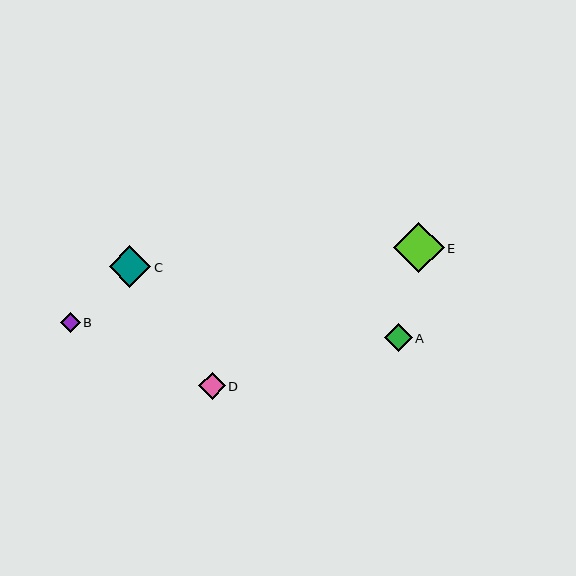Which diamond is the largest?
Diamond E is the largest with a size of approximately 50 pixels.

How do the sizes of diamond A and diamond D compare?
Diamond A and diamond D are approximately the same size.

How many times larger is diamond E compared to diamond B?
Diamond E is approximately 2.5 times the size of diamond B.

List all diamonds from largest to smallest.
From largest to smallest: E, C, A, D, B.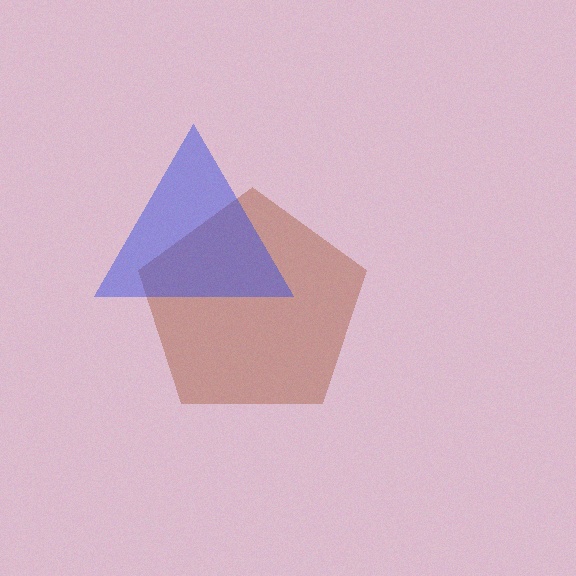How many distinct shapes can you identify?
There are 2 distinct shapes: a brown pentagon, a blue triangle.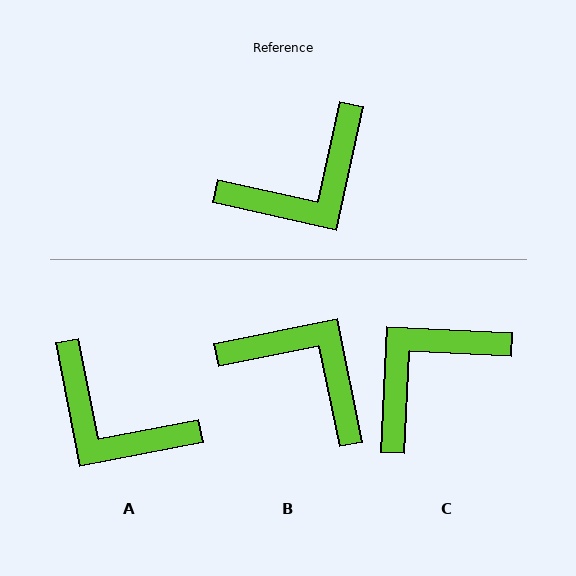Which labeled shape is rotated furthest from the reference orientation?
C, about 170 degrees away.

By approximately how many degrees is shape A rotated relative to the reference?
Approximately 67 degrees clockwise.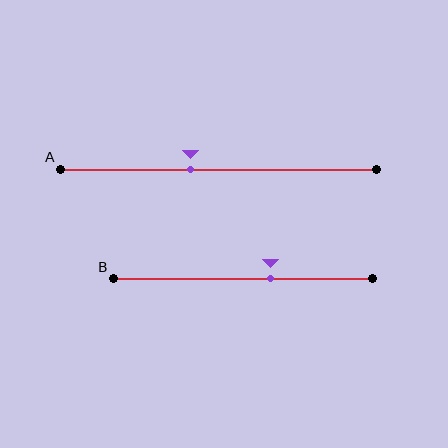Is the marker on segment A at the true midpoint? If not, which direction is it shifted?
No, the marker on segment A is shifted to the left by about 9% of the segment length.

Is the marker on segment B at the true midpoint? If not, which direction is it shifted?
No, the marker on segment B is shifted to the right by about 10% of the segment length.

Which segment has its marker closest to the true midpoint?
Segment A has its marker closest to the true midpoint.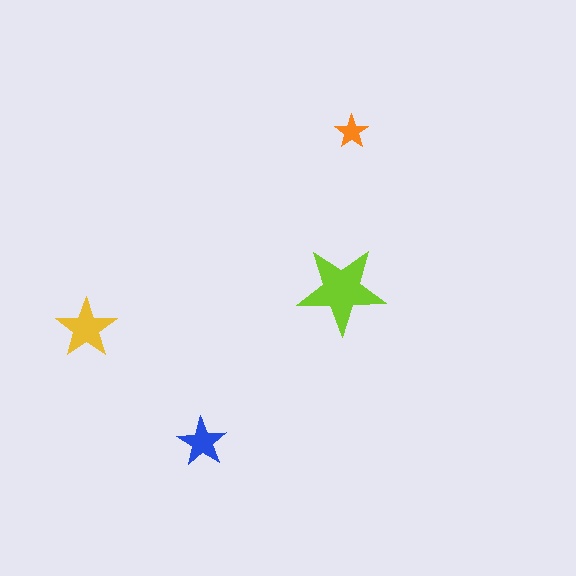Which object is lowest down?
The blue star is bottommost.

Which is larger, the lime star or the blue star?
The lime one.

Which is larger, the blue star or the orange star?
The blue one.